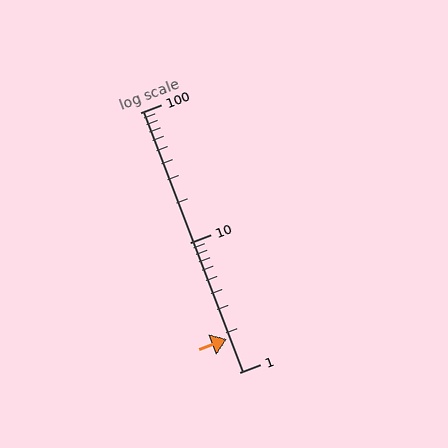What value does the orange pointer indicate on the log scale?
The pointer indicates approximately 1.8.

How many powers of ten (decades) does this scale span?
The scale spans 2 decades, from 1 to 100.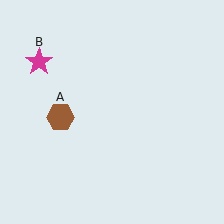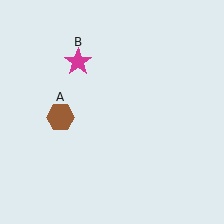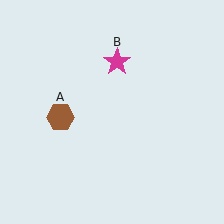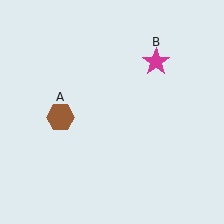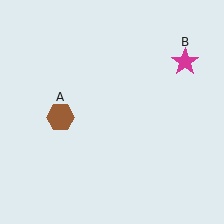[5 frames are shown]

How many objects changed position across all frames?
1 object changed position: magenta star (object B).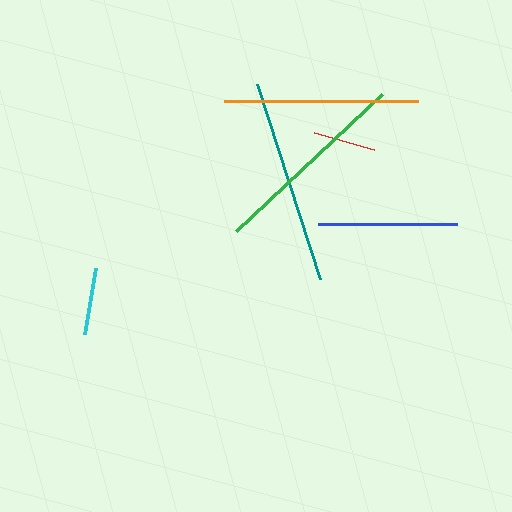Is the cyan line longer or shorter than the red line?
The cyan line is longer than the red line.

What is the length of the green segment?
The green segment is approximately 200 pixels long.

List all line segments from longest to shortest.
From longest to shortest: teal, green, orange, blue, cyan, red.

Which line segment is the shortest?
The red line is the shortest at approximately 62 pixels.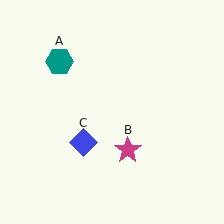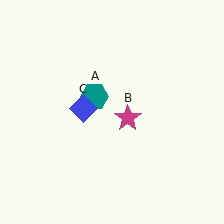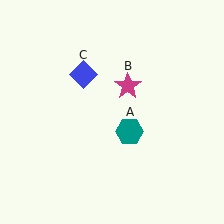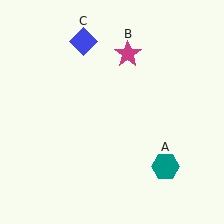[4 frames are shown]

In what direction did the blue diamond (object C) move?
The blue diamond (object C) moved up.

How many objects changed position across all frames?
3 objects changed position: teal hexagon (object A), magenta star (object B), blue diamond (object C).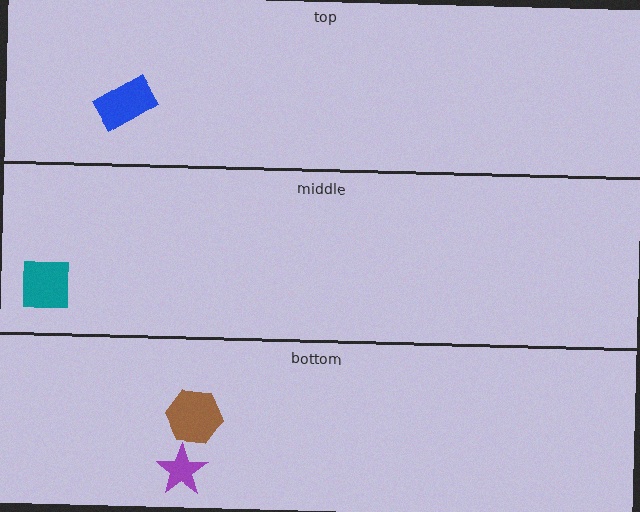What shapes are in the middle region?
The teal square.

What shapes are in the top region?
The blue rectangle.